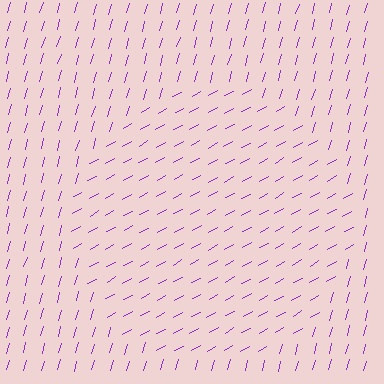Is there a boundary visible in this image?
Yes, there is a texture boundary formed by a change in line orientation.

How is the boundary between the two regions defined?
The boundary is defined purely by a change in line orientation (approximately 45 degrees difference). All lines are the same color and thickness.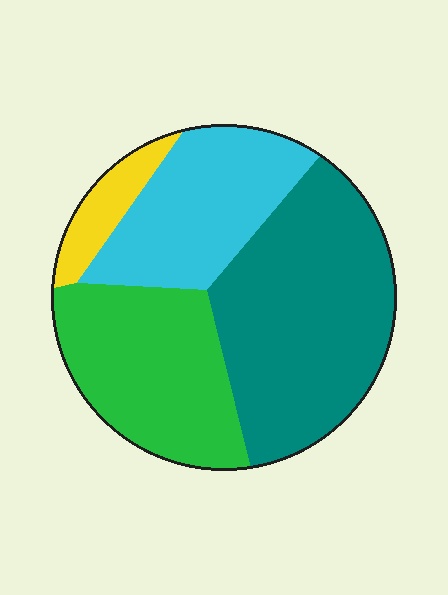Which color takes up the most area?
Teal, at roughly 40%.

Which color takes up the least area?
Yellow, at roughly 5%.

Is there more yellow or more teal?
Teal.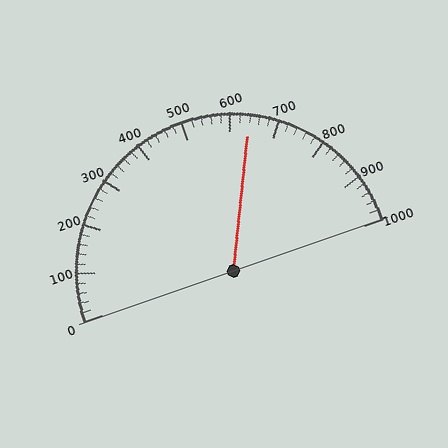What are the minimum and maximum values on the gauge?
The gauge ranges from 0 to 1000.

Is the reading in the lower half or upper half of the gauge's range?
The reading is in the upper half of the range (0 to 1000).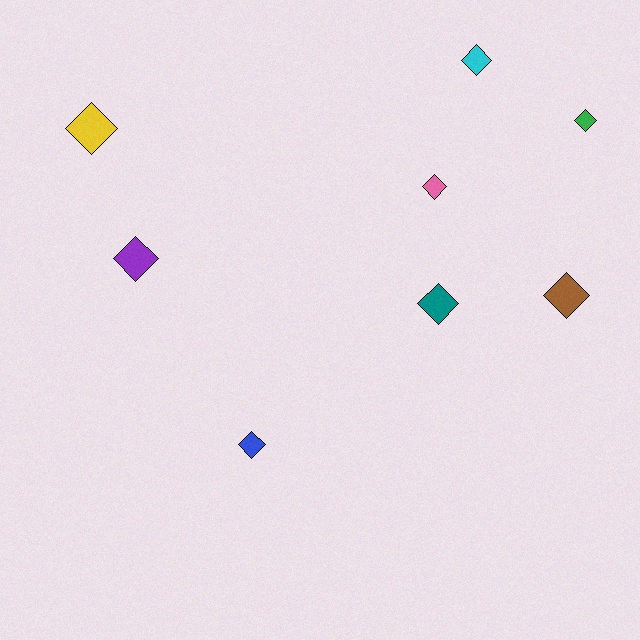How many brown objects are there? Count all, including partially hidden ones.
There is 1 brown object.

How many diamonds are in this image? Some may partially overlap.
There are 8 diamonds.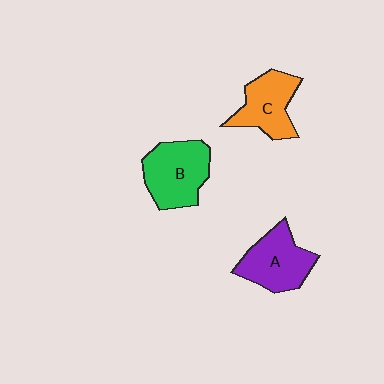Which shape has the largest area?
Shape B (green).